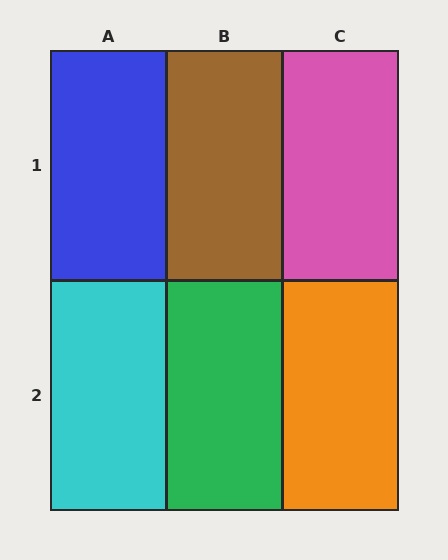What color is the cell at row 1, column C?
Pink.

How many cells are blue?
1 cell is blue.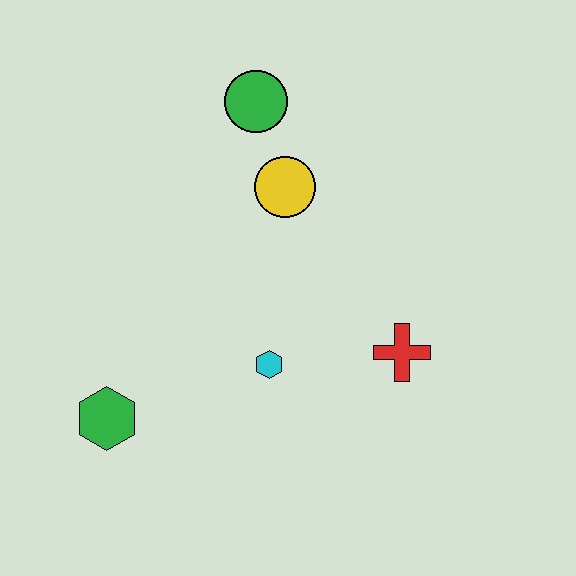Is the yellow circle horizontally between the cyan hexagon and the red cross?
Yes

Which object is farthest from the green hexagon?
The green circle is farthest from the green hexagon.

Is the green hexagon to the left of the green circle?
Yes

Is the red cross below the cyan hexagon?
No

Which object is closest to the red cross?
The cyan hexagon is closest to the red cross.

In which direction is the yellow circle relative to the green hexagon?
The yellow circle is above the green hexagon.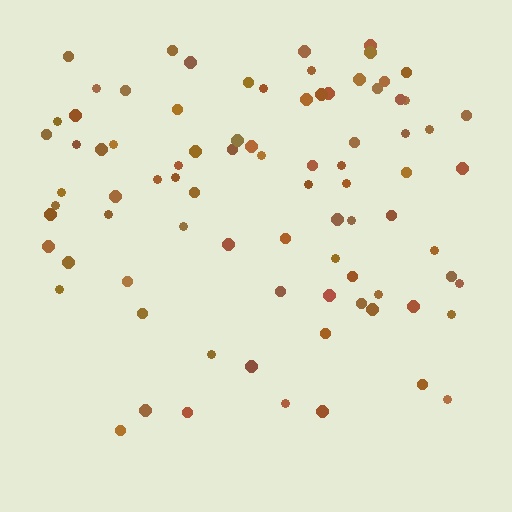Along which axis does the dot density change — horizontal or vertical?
Vertical.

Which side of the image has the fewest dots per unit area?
The bottom.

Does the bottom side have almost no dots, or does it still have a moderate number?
Still a moderate number, just noticeably fewer than the top.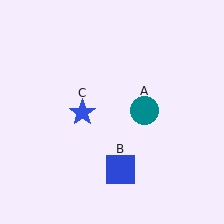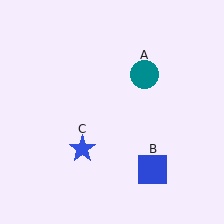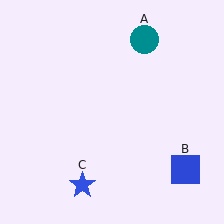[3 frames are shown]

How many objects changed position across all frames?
3 objects changed position: teal circle (object A), blue square (object B), blue star (object C).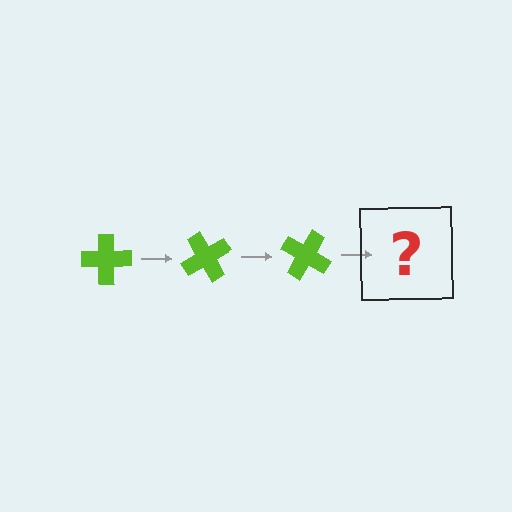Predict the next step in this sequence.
The next step is a lime cross rotated 180 degrees.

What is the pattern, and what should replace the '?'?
The pattern is that the cross rotates 60 degrees each step. The '?' should be a lime cross rotated 180 degrees.